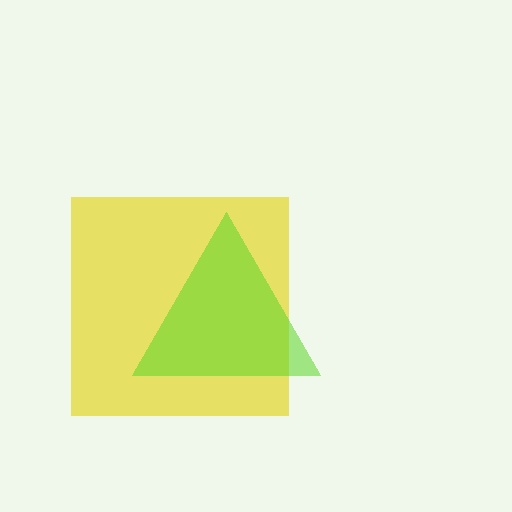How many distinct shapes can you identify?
There are 2 distinct shapes: a yellow square, a lime triangle.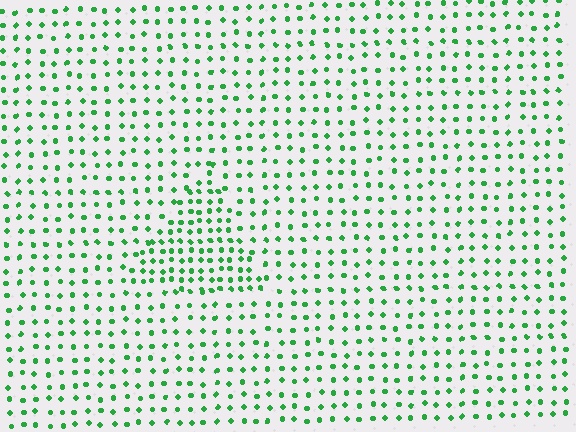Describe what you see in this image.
The image contains small green elements arranged at two different densities. A triangle-shaped region is visible where the elements are more densely packed than the surrounding area.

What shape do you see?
I see a triangle.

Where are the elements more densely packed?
The elements are more densely packed inside the triangle boundary.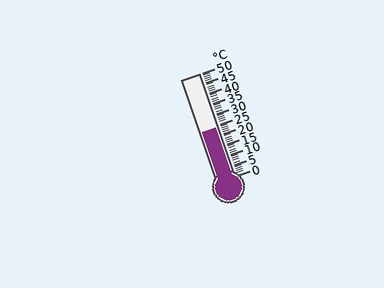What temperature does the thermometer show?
The thermometer shows approximately 24°C.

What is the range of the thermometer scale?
The thermometer scale ranges from 0°C to 50°C.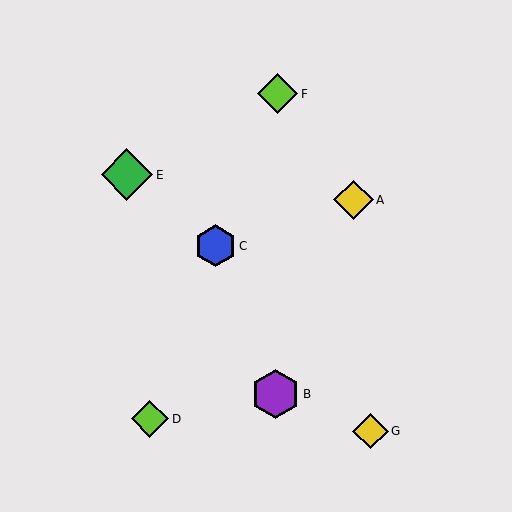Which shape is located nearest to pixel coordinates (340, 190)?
The yellow diamond (labeled A) at (353, 200) is nearest to that location.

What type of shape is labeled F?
Shape F is a lime diamond.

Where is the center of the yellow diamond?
The center of the yellow diamond is at (353, 200).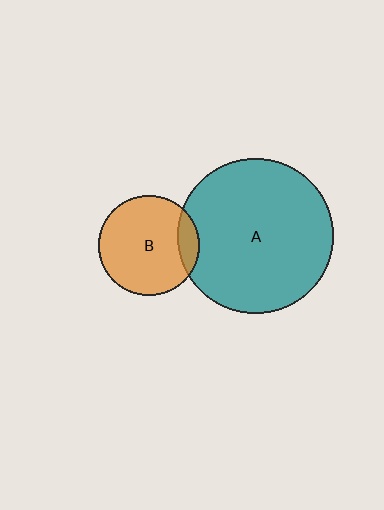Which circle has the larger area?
Circle A (teal).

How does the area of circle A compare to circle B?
Approximately 2.4 times.